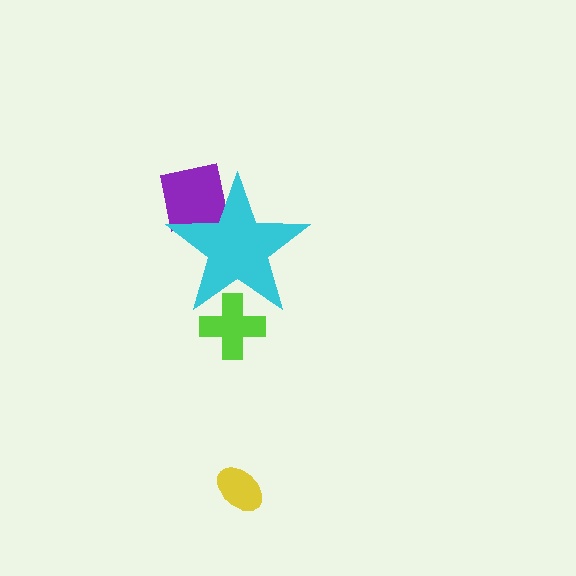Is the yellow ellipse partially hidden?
No, the yellow ellipse is fully visible.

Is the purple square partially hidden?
Yes, the purple square is partially hidden behind the cyan star.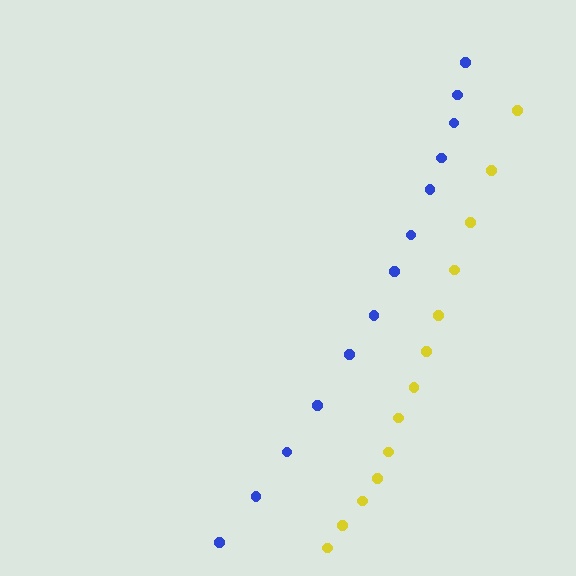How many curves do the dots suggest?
There are 2 distinct paths.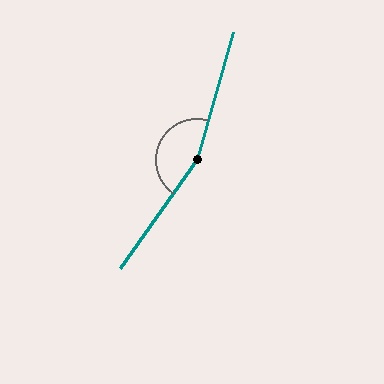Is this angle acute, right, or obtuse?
It is obtuse.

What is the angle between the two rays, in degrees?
Approximately 161 degrees.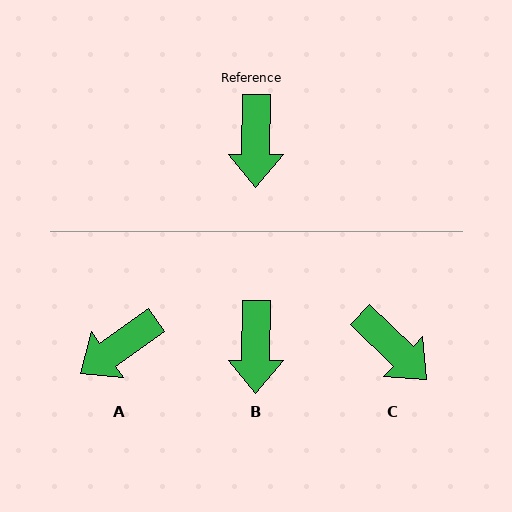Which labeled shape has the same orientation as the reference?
B.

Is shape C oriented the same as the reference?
No, it is off by about 46 degrees.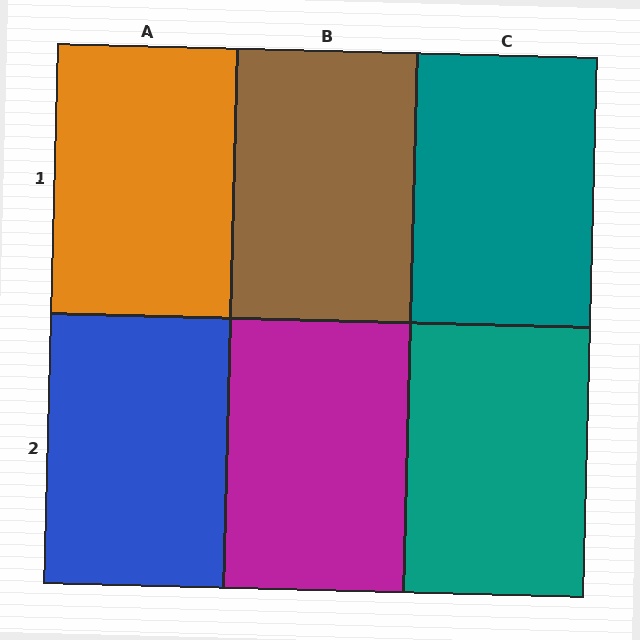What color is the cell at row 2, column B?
Magenta.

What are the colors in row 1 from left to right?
Orange, brown, teal.